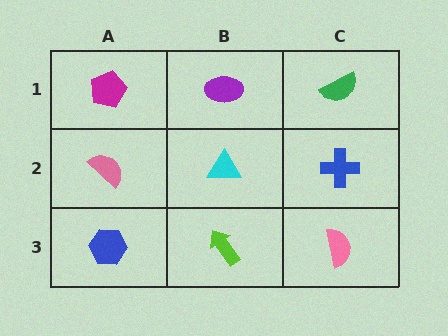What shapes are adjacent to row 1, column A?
A pink semicircle (row 2, column A), a purple ellipse (row 1, column B).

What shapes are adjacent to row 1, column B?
A cyan triangle (row 2, column B), a magenta pentagon (row 1, column A), a green semicircle (row 1, column C).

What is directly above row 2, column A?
A magenta pentagon.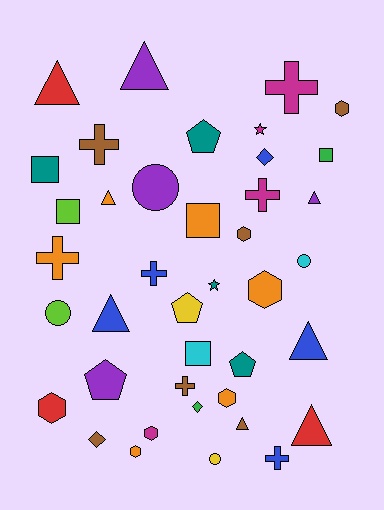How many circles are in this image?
There are 4 circles.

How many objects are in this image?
There are 40 objects.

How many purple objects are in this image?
There are 4 purple objects.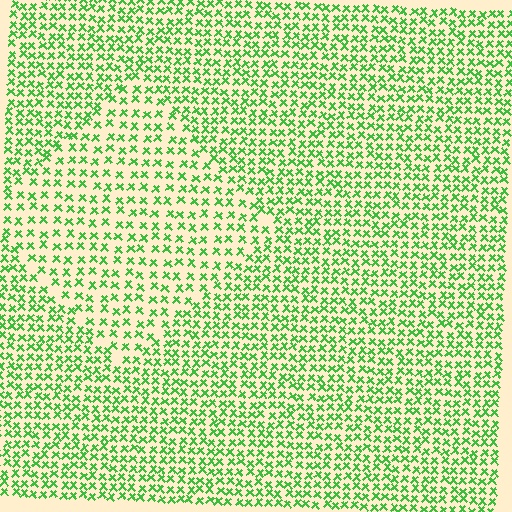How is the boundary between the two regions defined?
The boundary is defined by a change in element density (approximately 1.6x ratio). All elements are the same color, size, and shape.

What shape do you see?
I see a diamond.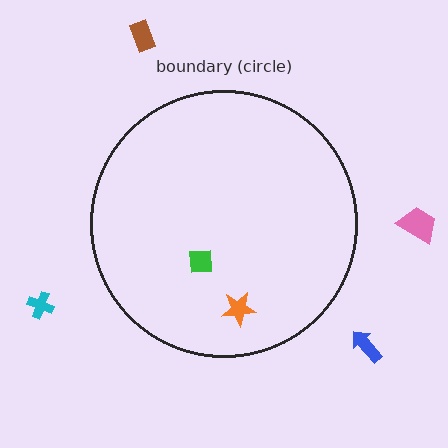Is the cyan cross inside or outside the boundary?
Outside.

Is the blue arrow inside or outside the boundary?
Outside.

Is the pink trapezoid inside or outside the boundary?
Outside.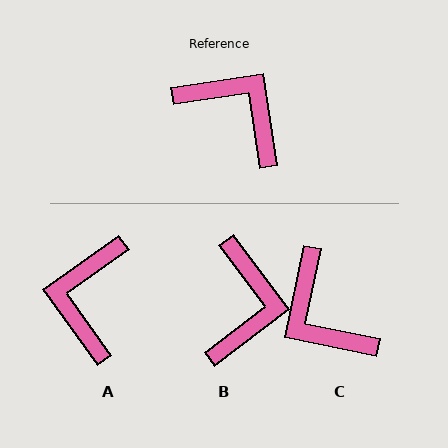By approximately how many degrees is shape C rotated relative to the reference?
Approximately 160 degrees counter-clockwise.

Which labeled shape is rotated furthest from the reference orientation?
C, about 160 degrees away.